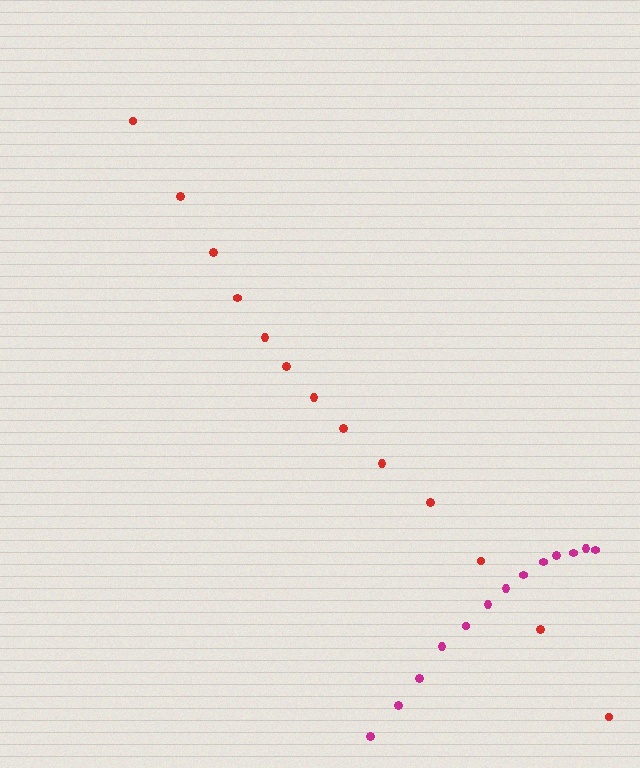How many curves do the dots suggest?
There are 2 distinct paths.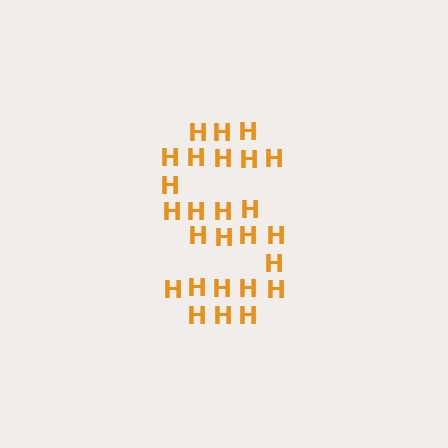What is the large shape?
The large shape is the letter S.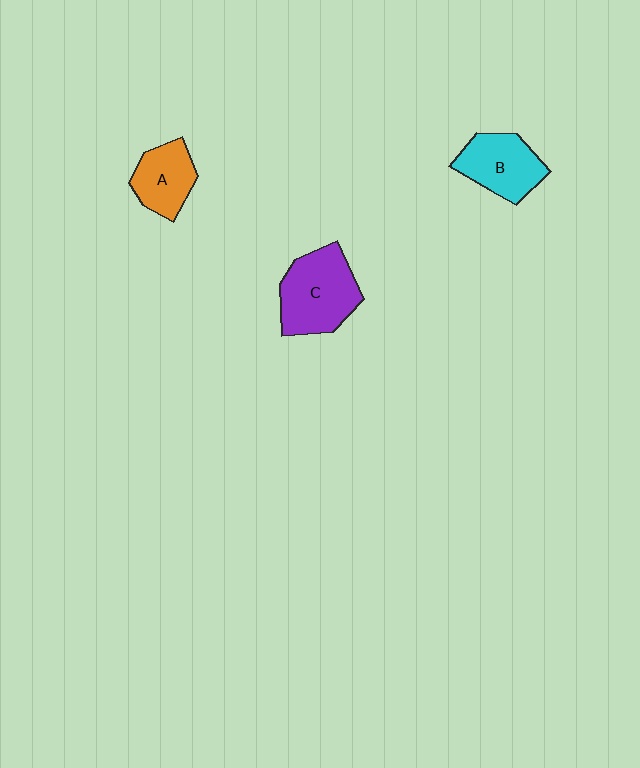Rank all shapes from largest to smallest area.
From largest to smallest: C (purple), B (cyan), A (orange).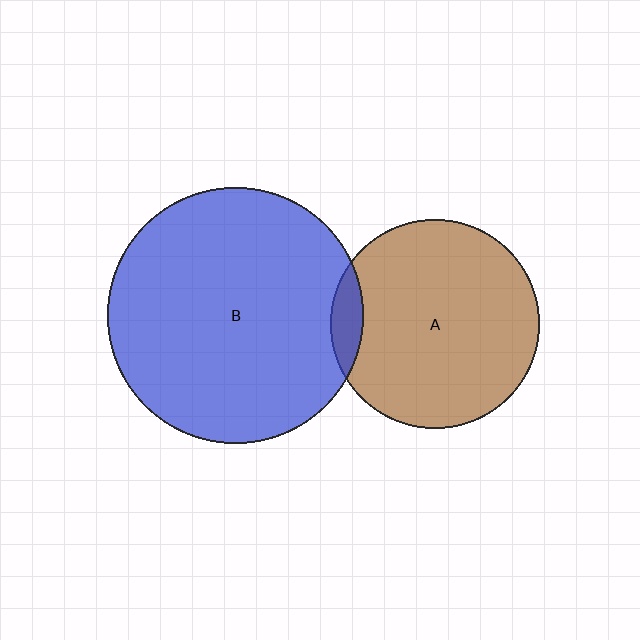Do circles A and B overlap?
Yes.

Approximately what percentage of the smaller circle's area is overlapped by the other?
Approximately 10%.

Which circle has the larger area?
Circle B (blue).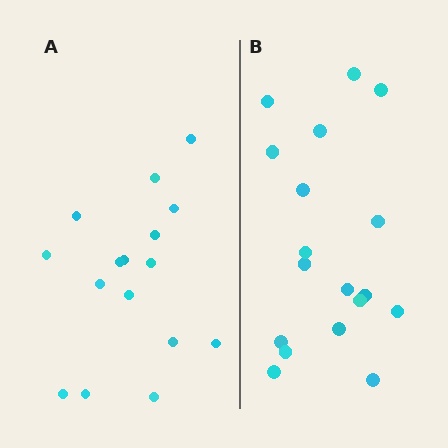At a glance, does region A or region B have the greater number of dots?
Region B (the right region) has more dots.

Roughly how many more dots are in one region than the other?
Region B has just a few more — roughly 2 or 3 more dots than region A.